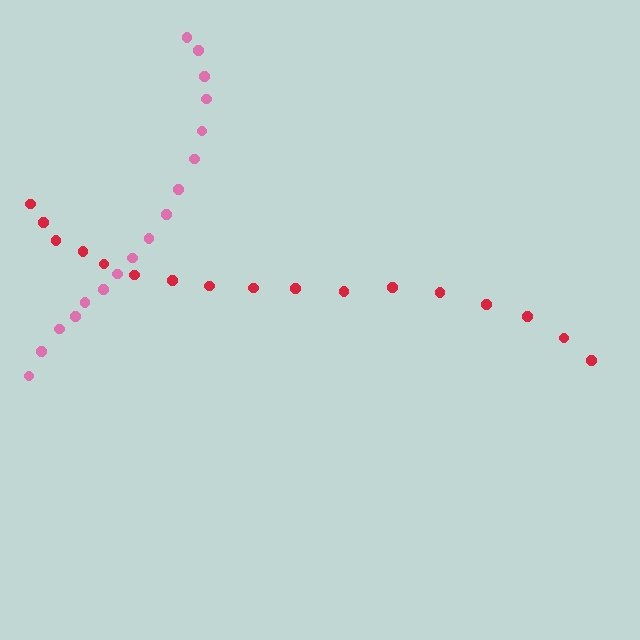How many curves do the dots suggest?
There are 2 distinct paths.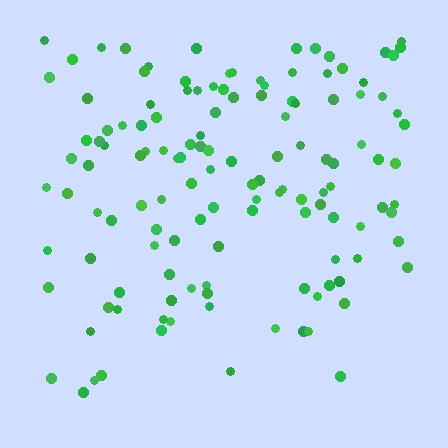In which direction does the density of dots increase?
From bottom to top, with the top side densest.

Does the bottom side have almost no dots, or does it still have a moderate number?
Still a moderate number, just noticeably fewer than the top.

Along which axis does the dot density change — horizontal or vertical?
Vertical.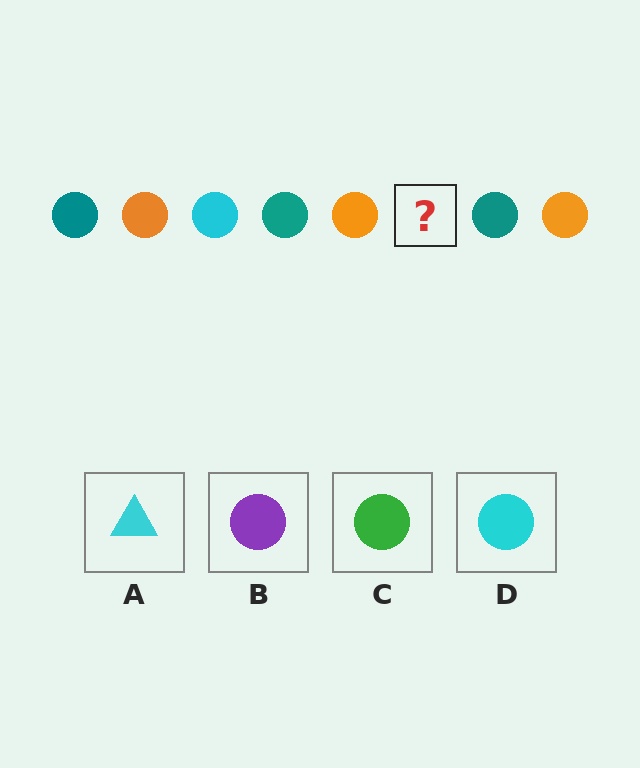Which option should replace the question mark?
Option D.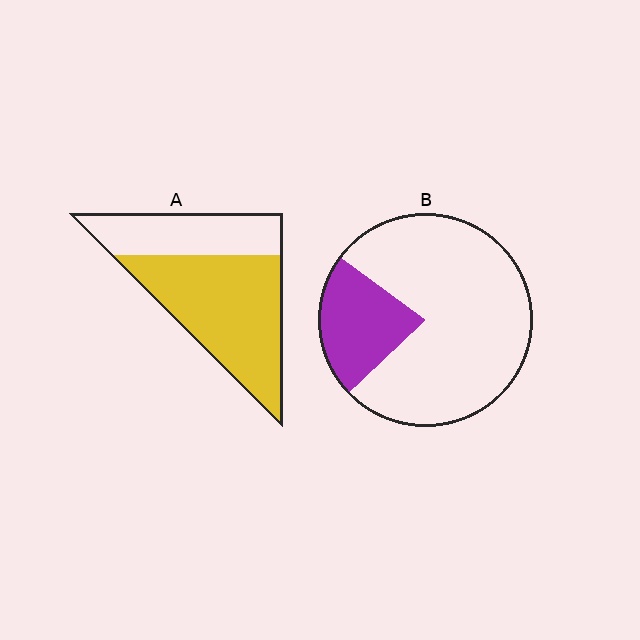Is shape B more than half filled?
No.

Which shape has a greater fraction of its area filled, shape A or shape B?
Shape A.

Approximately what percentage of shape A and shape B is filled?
A is approximately 65% and B is approximately 20%.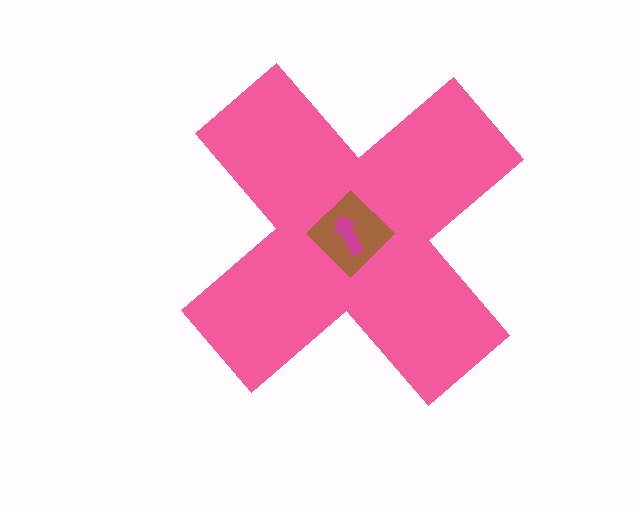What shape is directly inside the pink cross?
The brown diamond.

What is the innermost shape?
The magenta arrow.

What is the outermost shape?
The pink cross.